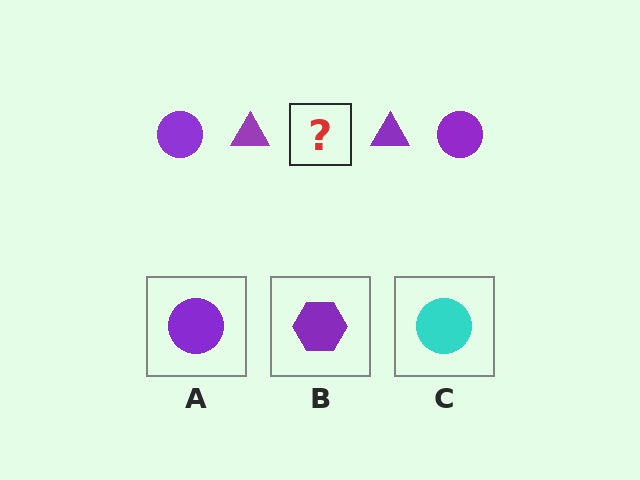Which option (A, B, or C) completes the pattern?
A.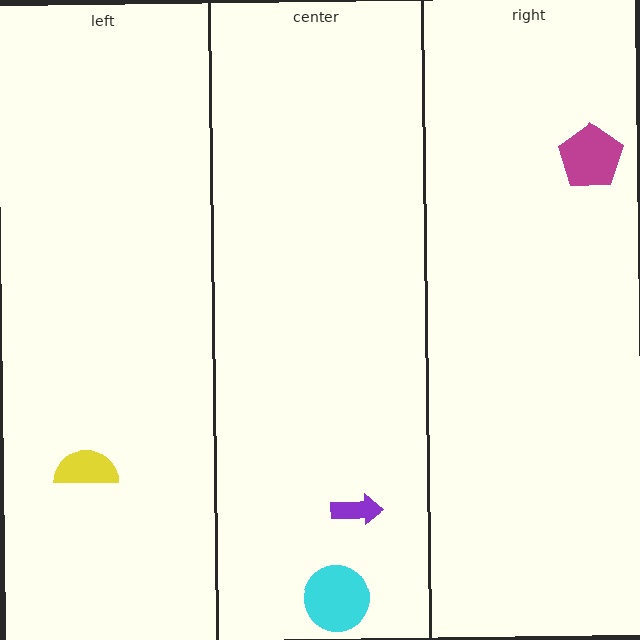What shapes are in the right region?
The magenta pentagon.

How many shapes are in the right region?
1.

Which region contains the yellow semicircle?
The left region.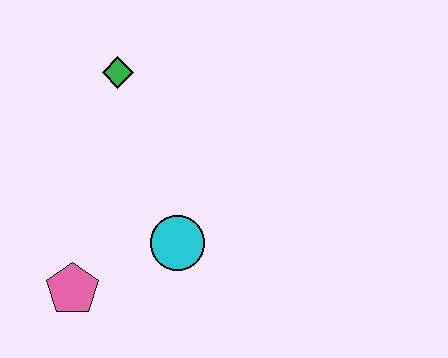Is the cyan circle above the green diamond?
No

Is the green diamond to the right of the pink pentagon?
Yes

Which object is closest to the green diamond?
The cyan circle is closest to the green diamond.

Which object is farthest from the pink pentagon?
The green diamond is farthest from the pink pentagon.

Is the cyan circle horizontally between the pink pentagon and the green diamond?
No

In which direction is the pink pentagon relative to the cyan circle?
The pink pentagon is to the left of the cyan circle.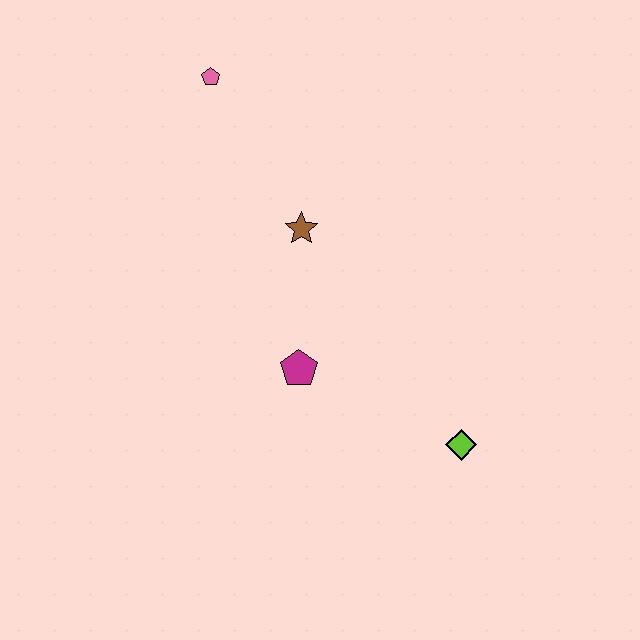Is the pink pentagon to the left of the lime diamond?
Yes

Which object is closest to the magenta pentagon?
The brown star is closest to the magenta pentagon.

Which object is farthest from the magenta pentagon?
The pink pentagon is farthest from the magenta pentagon.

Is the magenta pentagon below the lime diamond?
No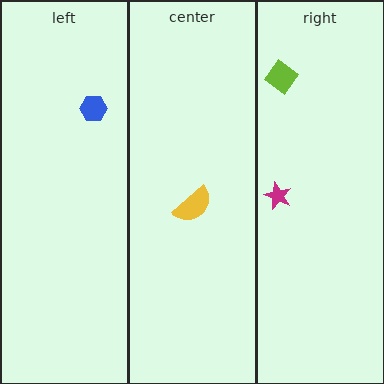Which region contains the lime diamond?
The right region.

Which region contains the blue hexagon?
The left region.